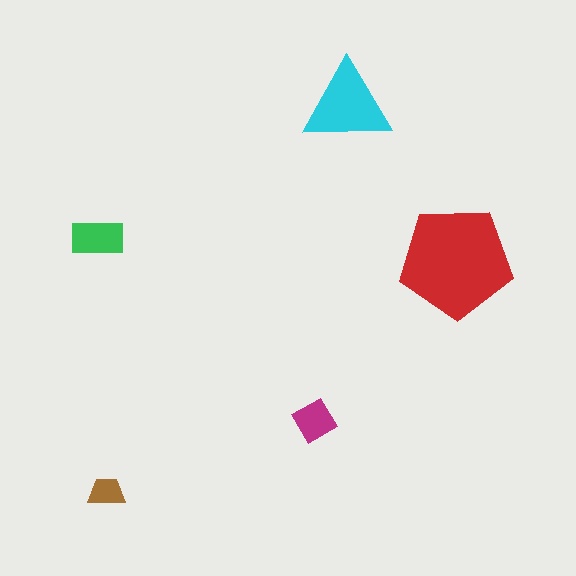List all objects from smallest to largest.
The brown trapezoid, the magenta diamond, the green rectangle, the cyan triangle, the red pentagon.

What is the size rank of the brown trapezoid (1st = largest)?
5th.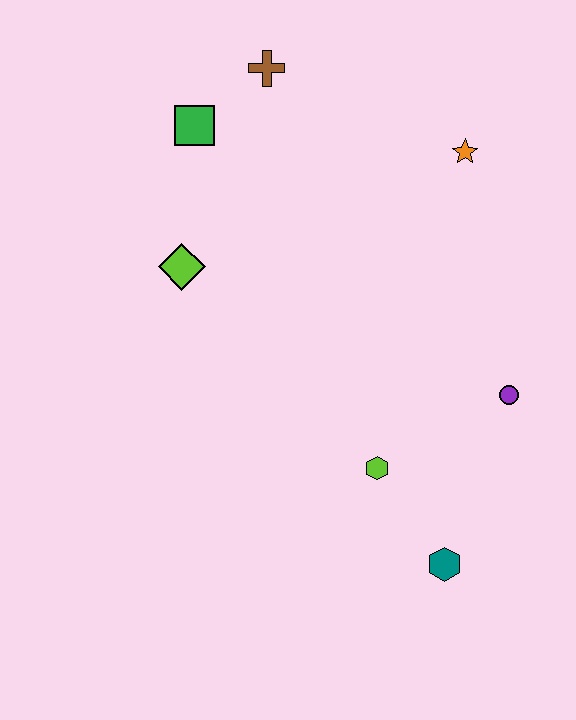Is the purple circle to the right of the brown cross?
Yes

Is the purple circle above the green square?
No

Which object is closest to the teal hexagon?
The lime hexagon is closest to the teal hexagon.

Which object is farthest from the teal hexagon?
The brown cross is farthest from the teal hexagon.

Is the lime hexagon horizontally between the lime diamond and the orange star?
Yes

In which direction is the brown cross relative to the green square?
The brown cross is to the right of the green square.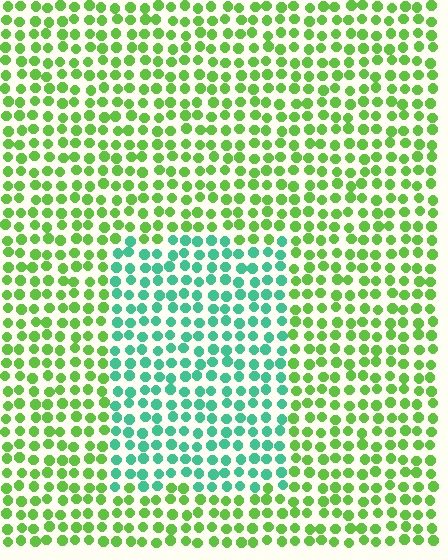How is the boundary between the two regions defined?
The boundary is defined purely by a slight shift in hue (about 51 degrees). Spacing, size, and orientation are identical on both sides.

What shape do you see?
I see a rectangle.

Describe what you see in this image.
The image is filled with small lime elements in a uniform arrangement. A rectangle-shaped region is visible where the elements are tinted to a slightly different hue, forming a subtle color boundary.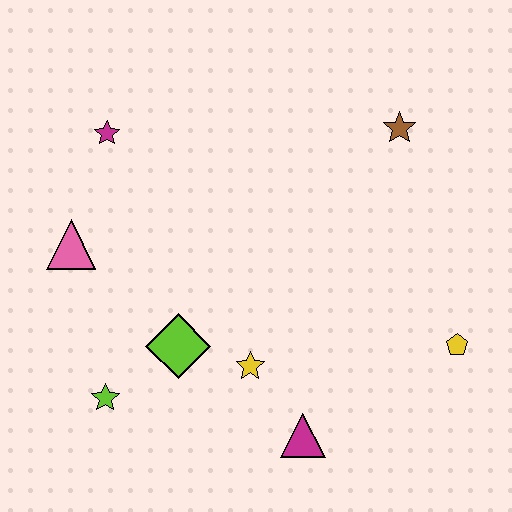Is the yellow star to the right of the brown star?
No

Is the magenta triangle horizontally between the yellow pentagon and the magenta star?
Yes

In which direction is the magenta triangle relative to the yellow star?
The magenta triangle is below the yellow star.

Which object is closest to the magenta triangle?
The yellow star is closest to the magenta triangle.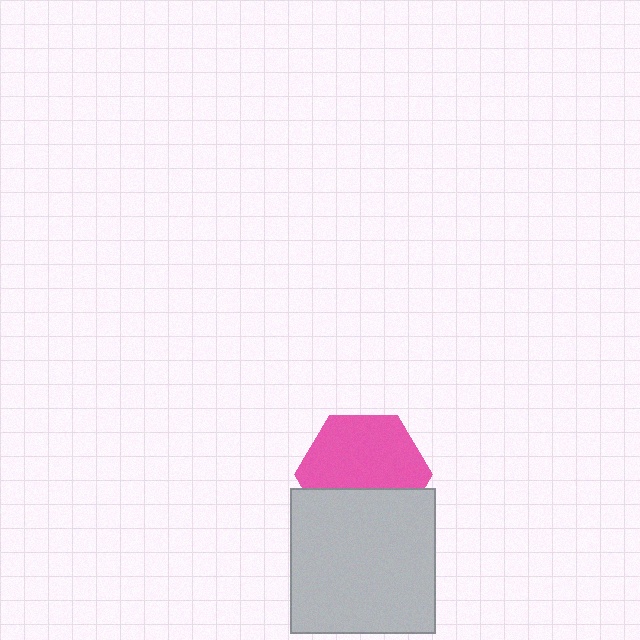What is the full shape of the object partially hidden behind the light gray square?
The partially hidden object is a pink hexagon.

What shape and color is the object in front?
The object in front is a light gray square.